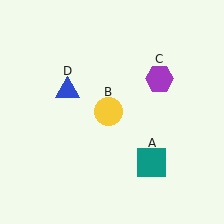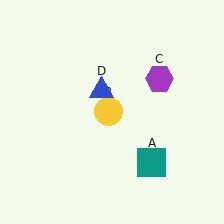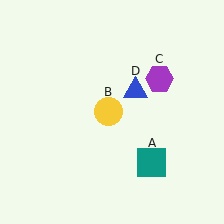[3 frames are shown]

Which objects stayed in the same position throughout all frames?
Teal square (object A) and yellow circle (object B) and purple hexagon (object C) remained stationary.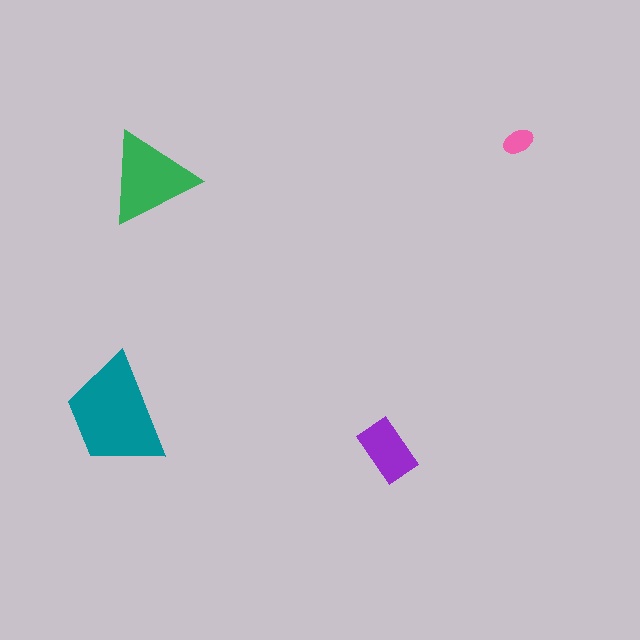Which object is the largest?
The teal trapezoid.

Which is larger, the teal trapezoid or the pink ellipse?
The teal trapezoid.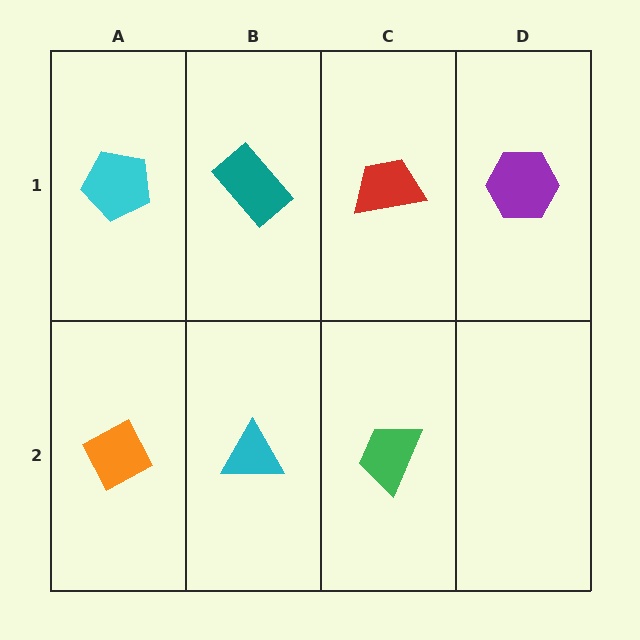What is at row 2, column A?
An orange diamond.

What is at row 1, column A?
A cyan pentagon.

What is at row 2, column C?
A green trapezoid.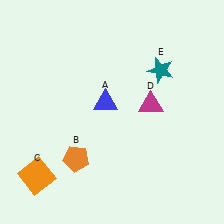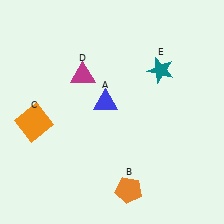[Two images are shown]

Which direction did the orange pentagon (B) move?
The orange pentagon (B) moved right.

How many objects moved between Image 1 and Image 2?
3 objects moved between the two images.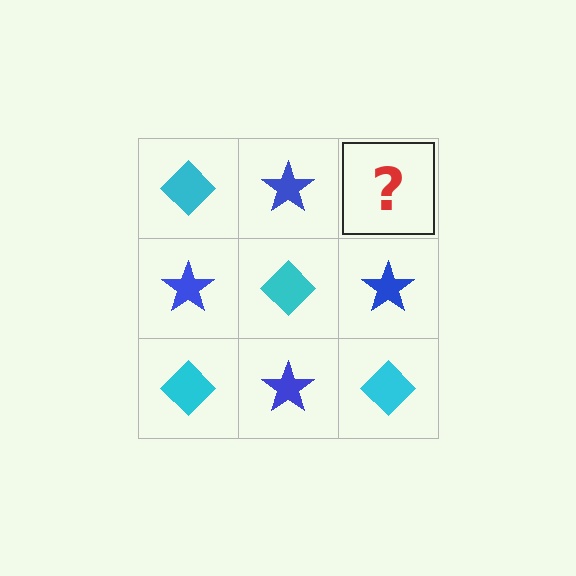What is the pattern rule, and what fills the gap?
The rule is that it alternates cyan diamond and blue star in a checkerboard pattern. The gap should be filled with a cyan diamond.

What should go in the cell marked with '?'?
The missing cell should contain a cyan diamond.